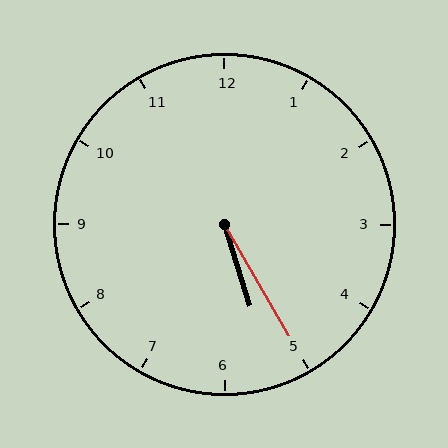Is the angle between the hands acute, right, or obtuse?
It is acute.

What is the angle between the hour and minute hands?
Approximately 12 degrees.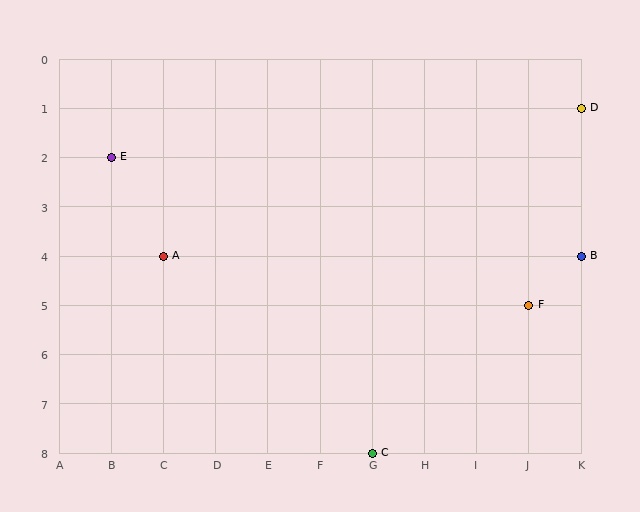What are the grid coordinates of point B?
Point B is at grid coordinates (K, 4).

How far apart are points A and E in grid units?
Points A and E are 1 column and 2 rows apart (about 2.2 grid units diagonally).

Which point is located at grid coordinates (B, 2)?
Point E is at (B, 2).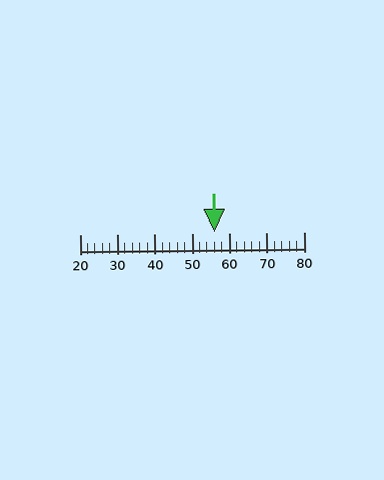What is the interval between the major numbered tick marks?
The major tick marks are spaced 10 units apart.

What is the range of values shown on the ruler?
The ruler shows values from 20 to 80.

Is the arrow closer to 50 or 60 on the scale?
The arrow is closer to 60.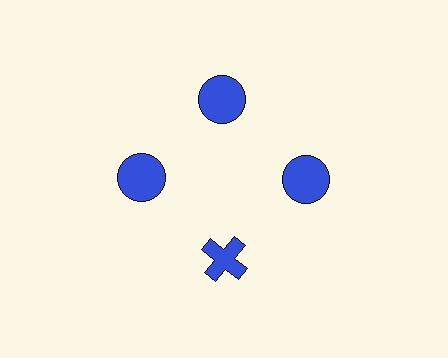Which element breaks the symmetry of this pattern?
The blue cross at roughly the 6 o'clock position breaks the symmetry. All other shapes are blue circles.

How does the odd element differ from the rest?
It has a different shape: cross instead of circle.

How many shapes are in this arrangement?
There are 4 shapes arranged in a ring pattern.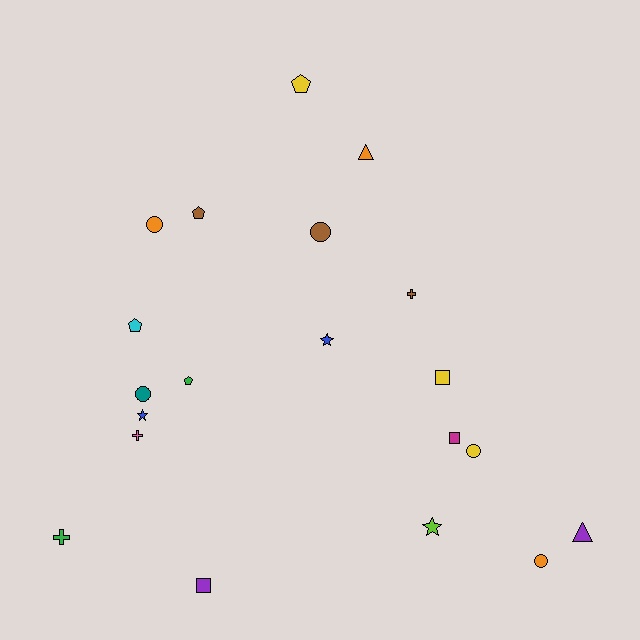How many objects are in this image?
There are 20 objects.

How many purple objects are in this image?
There are 2 purple objects.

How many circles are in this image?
There are 5 circles.